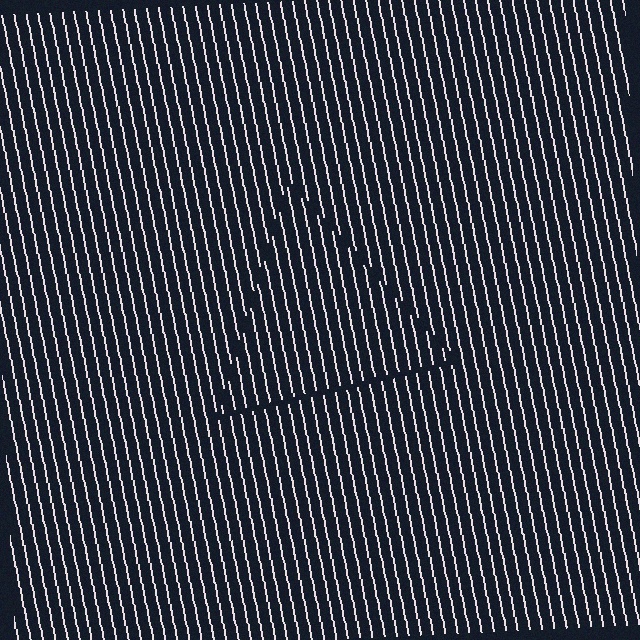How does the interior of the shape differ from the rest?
The interior of the shape contains the same grating, shifted by half a period — the contour is defined by the phase discontinuity where line-ends from the inner and outer gratings abut.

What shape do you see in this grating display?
An illusory triangle. The interior of the shape contains the same grating, shifted by half a period — the contour is defined by the phase discontinuity where line-ends from the inner and outer gratings abut.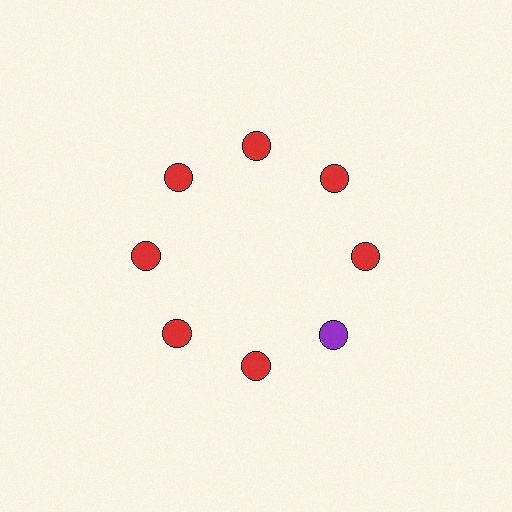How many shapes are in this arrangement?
There are 8 shapes arranged in a ring pattern.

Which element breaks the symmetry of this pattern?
The purple circle at roughly the 4 o'clock position breaks the symmetry. All other shapes are red circles.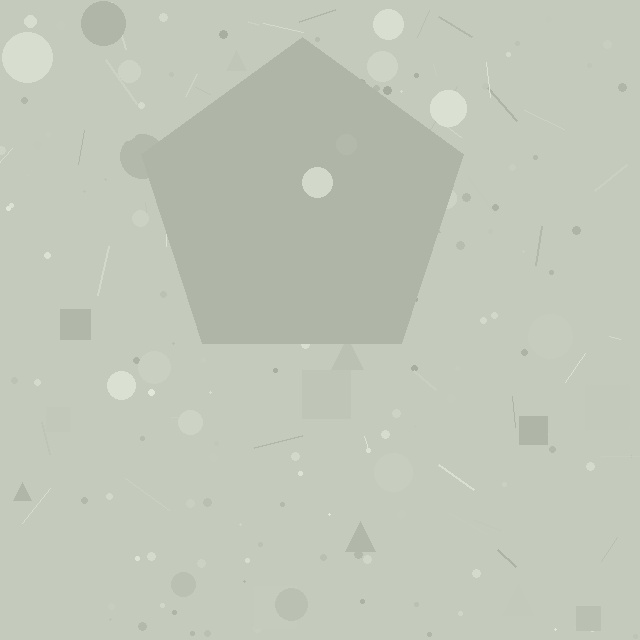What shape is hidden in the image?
A pentagon is hidden in the image.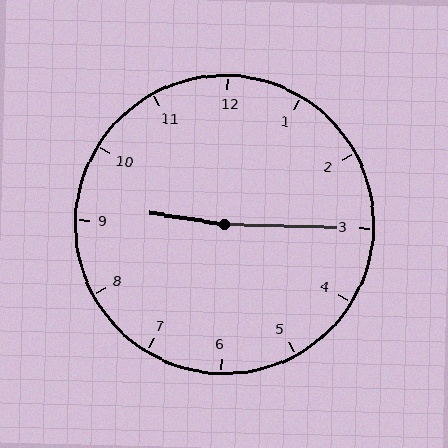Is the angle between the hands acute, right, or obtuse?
It is obtuse.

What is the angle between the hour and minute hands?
Approximately 172 degrees.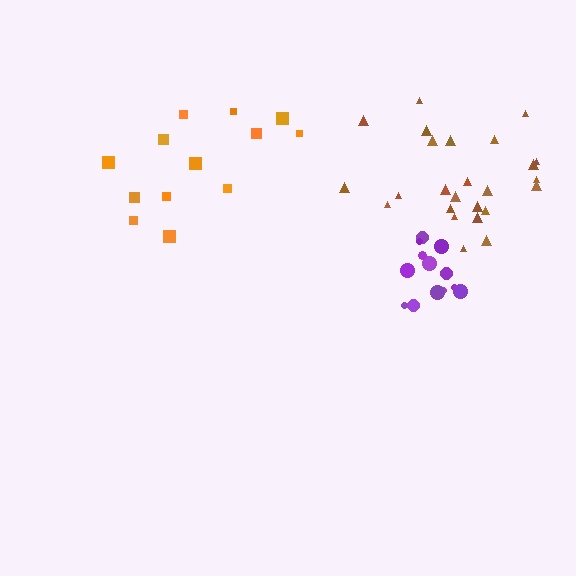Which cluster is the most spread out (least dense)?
Orange.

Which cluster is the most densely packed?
Purple.